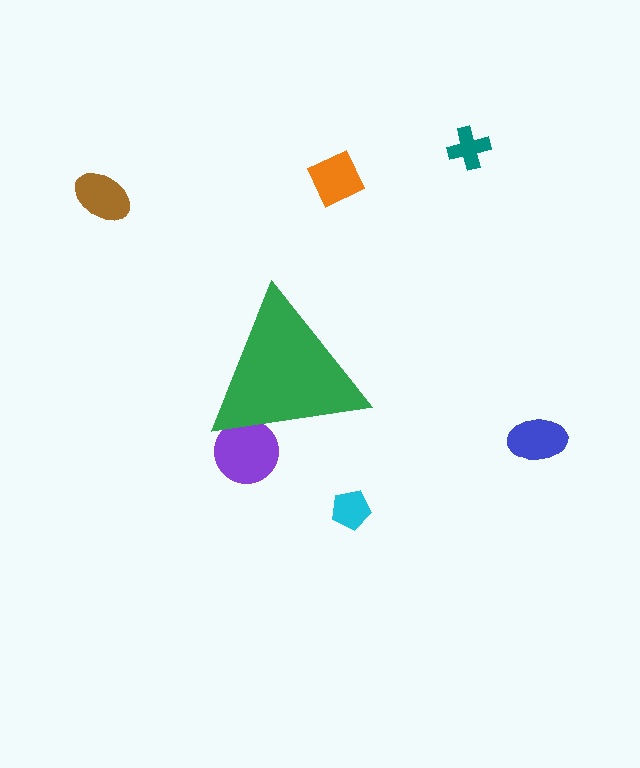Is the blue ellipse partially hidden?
No, the blue ellipse is fully visible.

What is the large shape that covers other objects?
A green triangle.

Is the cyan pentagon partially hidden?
No, the cyan pentagon is fully visible.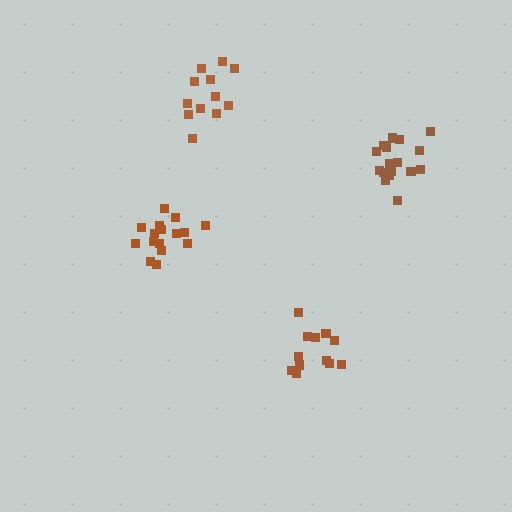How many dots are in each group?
Group 1: 17 dots, Group 2: 12 dots, Group 3: 16 dots, Group 4: 12 dots (57 total).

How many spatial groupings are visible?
There are 4 spatial groupings.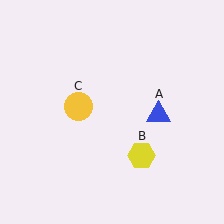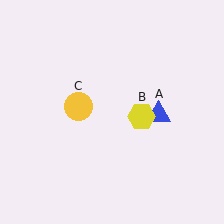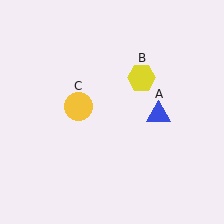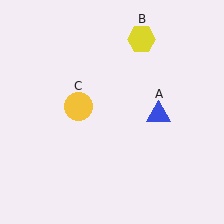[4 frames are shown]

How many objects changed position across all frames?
1 object changed position: yellow hexagon (object B).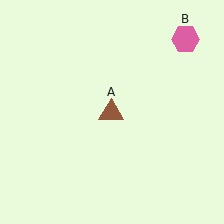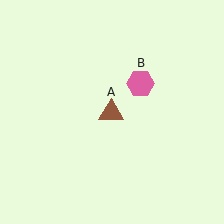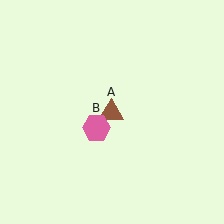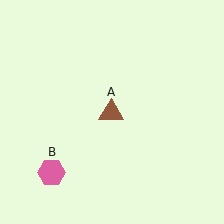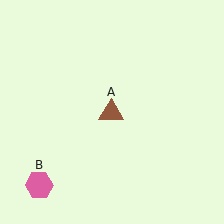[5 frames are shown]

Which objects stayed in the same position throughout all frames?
Brown triangle (object A) remained stationary.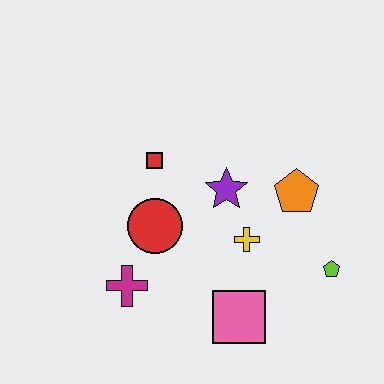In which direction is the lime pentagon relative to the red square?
The lime pentagon is to the right of the red square.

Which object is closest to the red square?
The red circle is closest to the red square.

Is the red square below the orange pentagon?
No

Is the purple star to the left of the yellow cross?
Yes